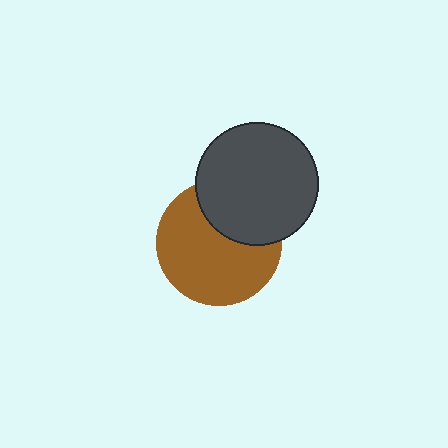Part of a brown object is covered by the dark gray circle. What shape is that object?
It is a circle.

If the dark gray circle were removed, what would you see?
You would see the complete brown circle.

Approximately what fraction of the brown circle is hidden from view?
Roughly 32% of the brown circle is hidden behind the dark gray circle.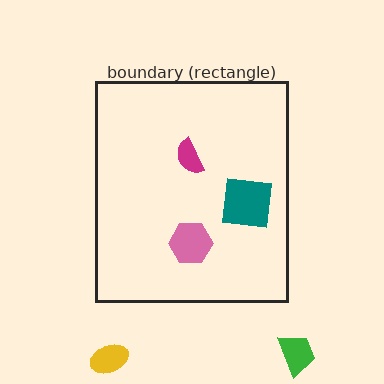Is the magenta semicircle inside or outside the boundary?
Inside.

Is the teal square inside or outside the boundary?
Inside.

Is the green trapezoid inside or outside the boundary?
Outside.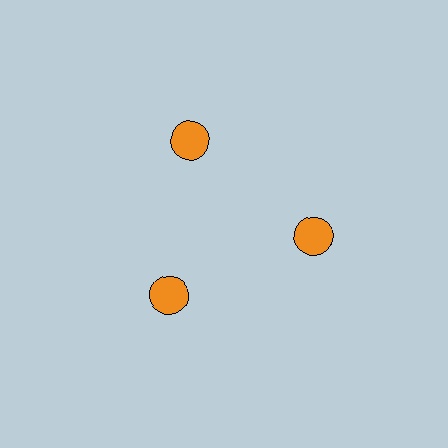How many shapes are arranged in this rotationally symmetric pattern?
There are 3 shapes, arranged in 3 groups of 1.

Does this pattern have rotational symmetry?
Yes, this pattern has 3-fold rotational symmetry. It looks the same after rotating 120 degrees around the center.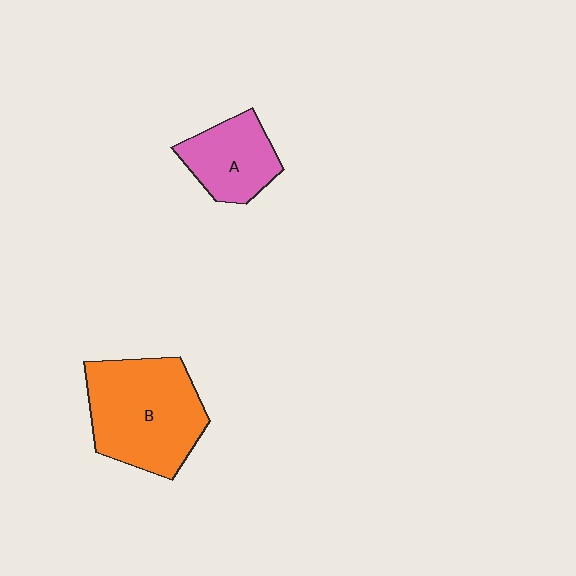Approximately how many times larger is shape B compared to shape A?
Approximately 1.8 times.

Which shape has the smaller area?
Shape A (pink).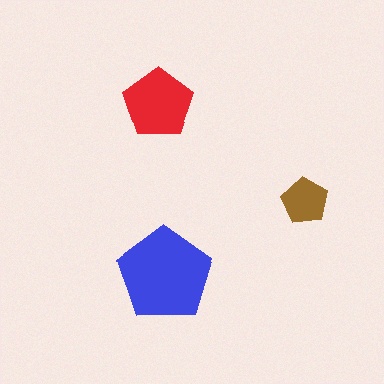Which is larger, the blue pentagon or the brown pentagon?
The blue one.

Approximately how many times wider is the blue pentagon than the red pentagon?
About 1.5 times wider.